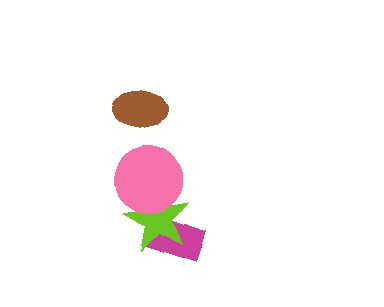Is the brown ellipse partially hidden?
No, no other shape covers it.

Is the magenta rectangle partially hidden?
Yes, it is partially covered by another shape.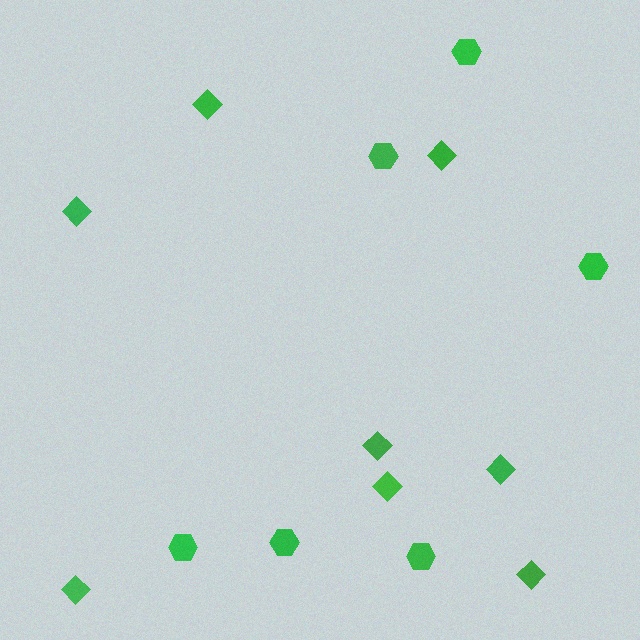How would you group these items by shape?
There are 2 groups: one group of diamonds (8) and one group of hexagons (6).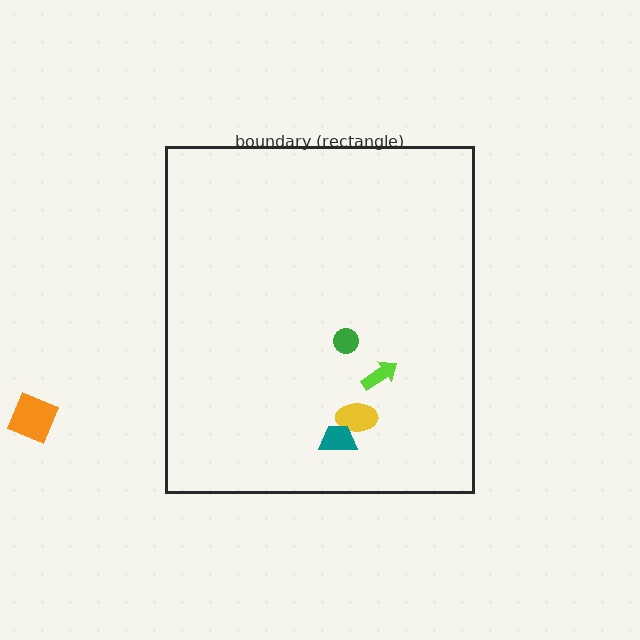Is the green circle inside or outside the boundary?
Inside.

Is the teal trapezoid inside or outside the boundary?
Inside.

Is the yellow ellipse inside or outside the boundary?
Inside.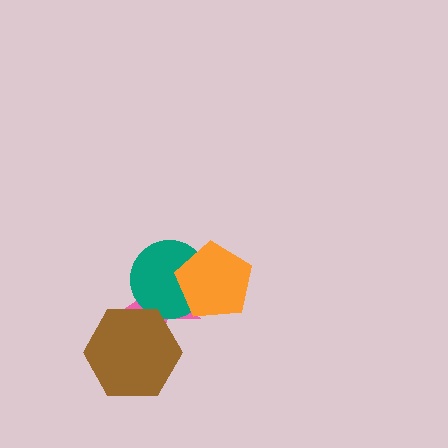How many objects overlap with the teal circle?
2 objects overlap with the teal circle.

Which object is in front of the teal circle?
The orange pentagon is in front of the teal circle.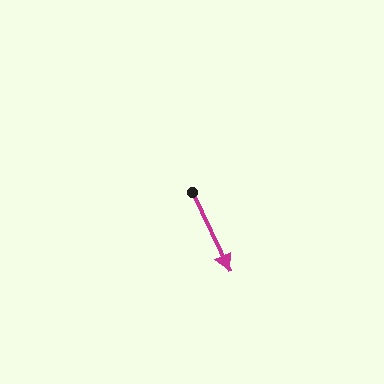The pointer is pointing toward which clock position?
Roughly 5 o'clock.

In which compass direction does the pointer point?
Southeast.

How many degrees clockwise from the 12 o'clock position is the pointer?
Approximately 154 degrees.